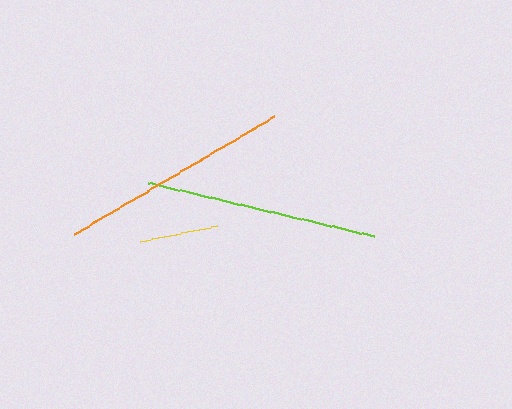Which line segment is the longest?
The lime line is the longest at approximately 232 pixels.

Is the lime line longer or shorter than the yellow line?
The lime line is longer than the yellow line.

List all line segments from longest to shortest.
From longest to shortest: lime, orange, yellow.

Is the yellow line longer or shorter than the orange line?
The orange line is longer than the yellow line.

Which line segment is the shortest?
The yellow line is the shortest at approximately 78 pixels.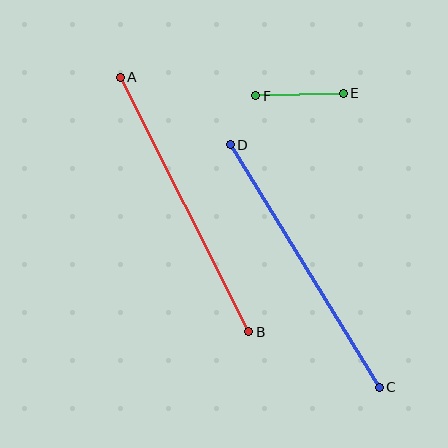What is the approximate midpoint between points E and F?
The midpoint is at approximately (299, 95) pixels.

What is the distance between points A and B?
The distance is approximately 285 pixels.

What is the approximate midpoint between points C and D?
The midpoint is at approximately (305, 266) pixels.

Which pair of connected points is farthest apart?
Points A and B are farthest apart.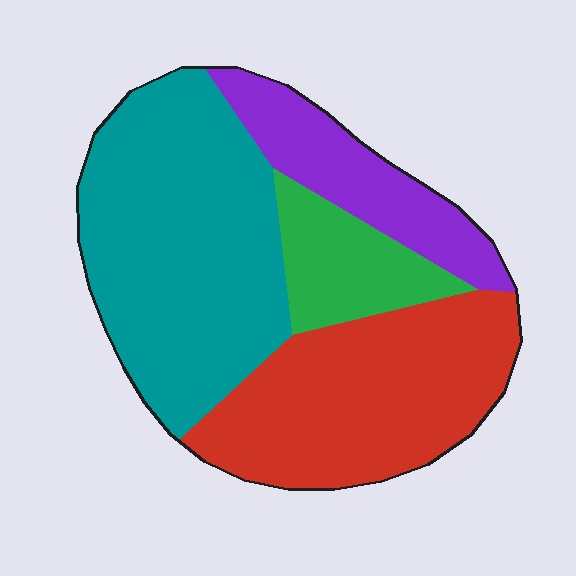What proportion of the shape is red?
Red takes up about one third (1/3) of the shape.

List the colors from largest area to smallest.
From largest to smallest: teal, red, purple, green.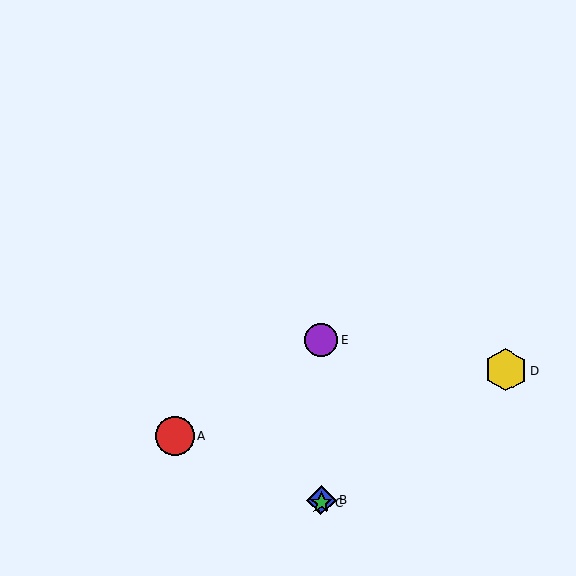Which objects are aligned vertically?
Objects B, C, E are aligned vertically.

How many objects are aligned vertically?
3 objects (B, C, E) are aligned vertically.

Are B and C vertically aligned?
Yes, both are at x≈321.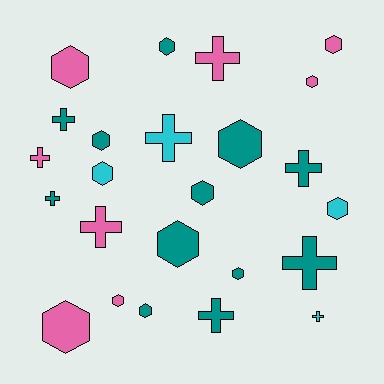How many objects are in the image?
There are 24 objects.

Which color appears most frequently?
Teal, with 12 objects.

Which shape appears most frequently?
Hexagon, with 14 objects.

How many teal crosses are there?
There are 5 teal crosses.